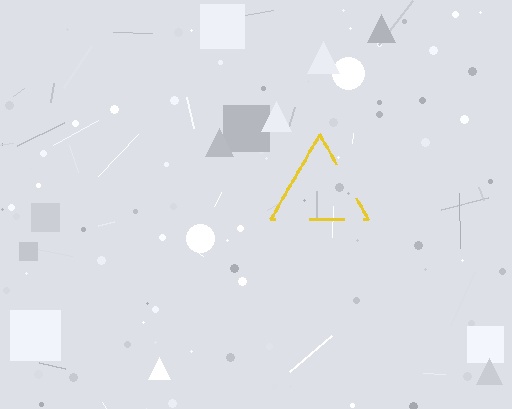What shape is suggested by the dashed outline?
The dashed outline suggests a triangle.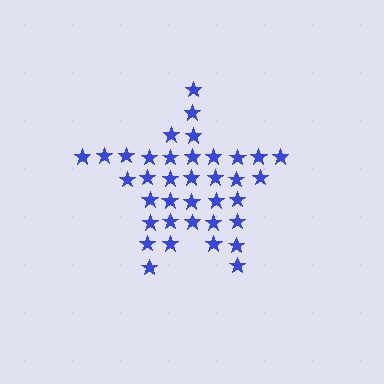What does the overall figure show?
The overall figure shows a star.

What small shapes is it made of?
It is made of small stars.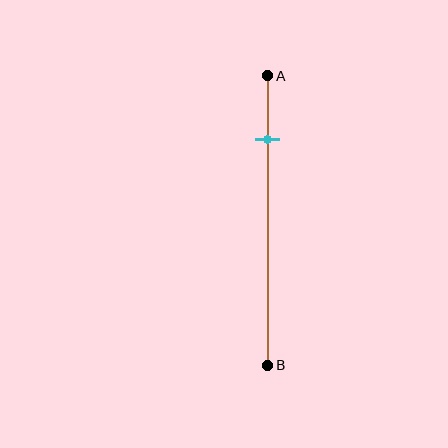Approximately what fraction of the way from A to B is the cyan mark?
The cyan mark is approximately 20% of the way from A to B.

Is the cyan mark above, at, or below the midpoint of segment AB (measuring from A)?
The cyan mark is above the midpoint of segment AB.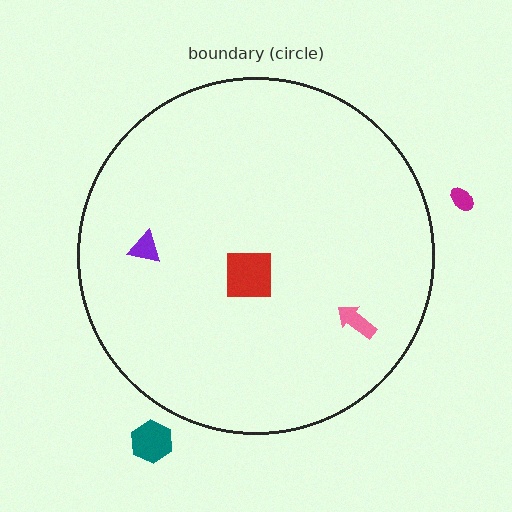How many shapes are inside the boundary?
3 inside, 2 outside.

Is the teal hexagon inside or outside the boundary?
Outside.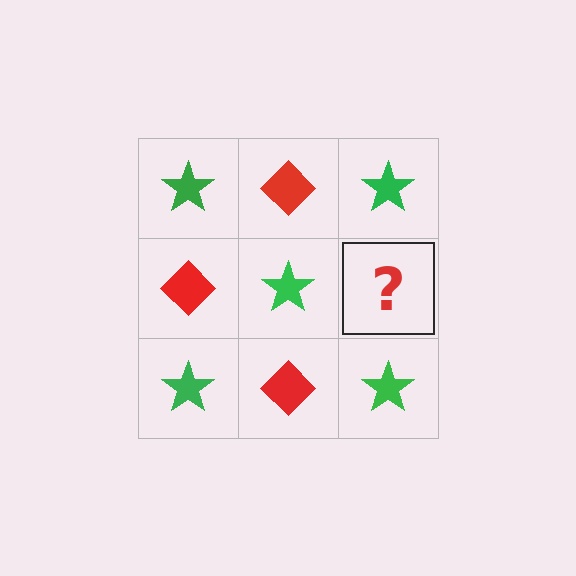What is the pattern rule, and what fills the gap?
The rule is that it alternates green star and red diamond in a checkerboard pattern. The gap should be filled with a red diamond.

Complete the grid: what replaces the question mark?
The question mark should be replaced with a red diamond.